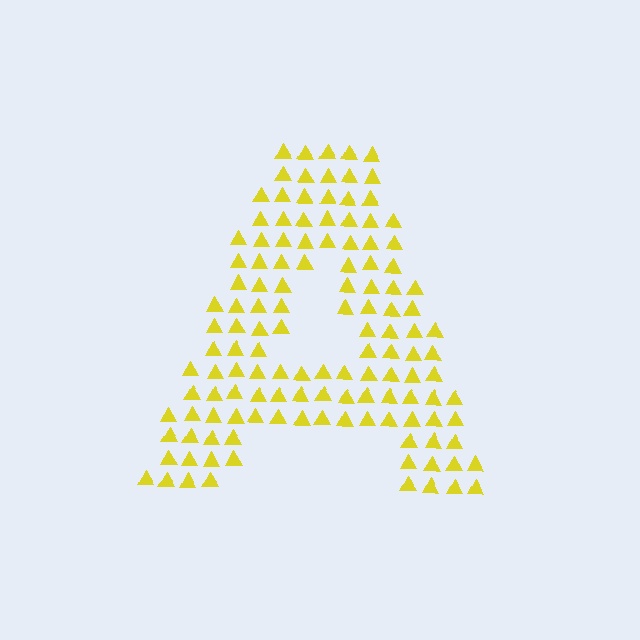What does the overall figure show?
The overall figure shows the letter A.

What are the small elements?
The small elements are triangles.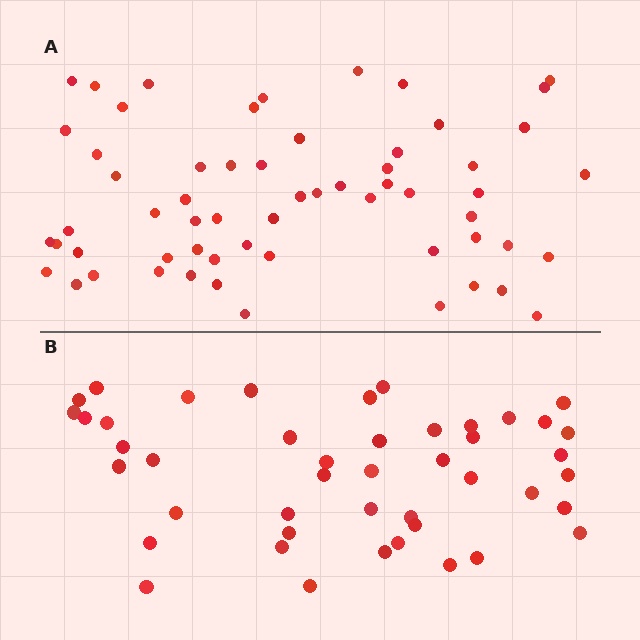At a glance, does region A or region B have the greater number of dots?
Region A (the top region) has more dots.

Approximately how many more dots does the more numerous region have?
Region A has approximately 15 more dots than region B.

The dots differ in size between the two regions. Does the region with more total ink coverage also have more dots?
No. Region B has more total ink coverage because its dots are larger, but region A actually contains more individual dots. Total area can be misleading — the number of items is what matters here.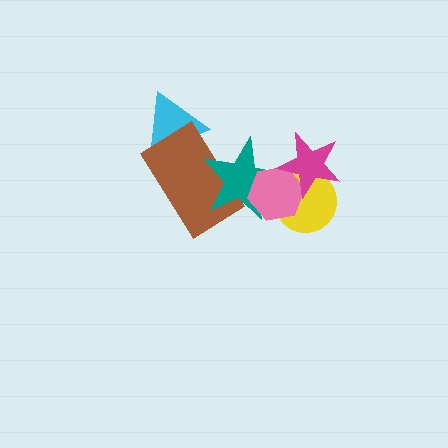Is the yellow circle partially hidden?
Yes, it is partially covered by another shape.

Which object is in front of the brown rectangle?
The teal star is in front of the brown rectangle.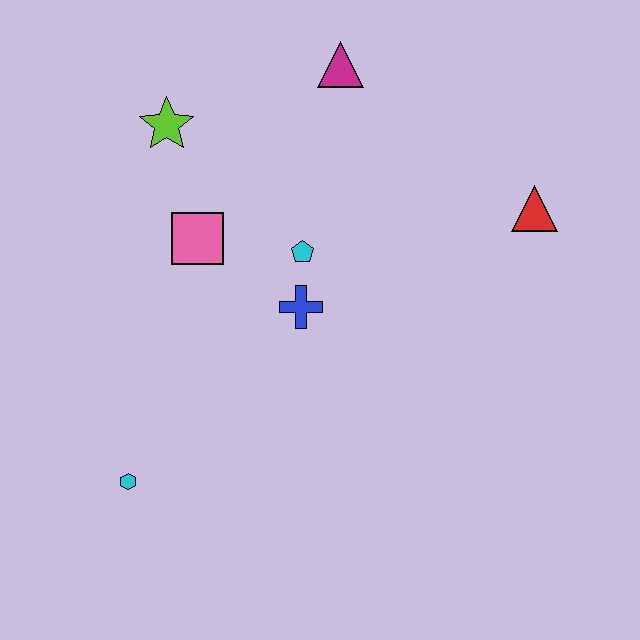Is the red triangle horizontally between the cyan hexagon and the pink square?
No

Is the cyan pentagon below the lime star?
Yes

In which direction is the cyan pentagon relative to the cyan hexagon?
The cyan pentagon is above the cyan hexagon.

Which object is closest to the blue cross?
The cyan pentagon is closest to the blue cross.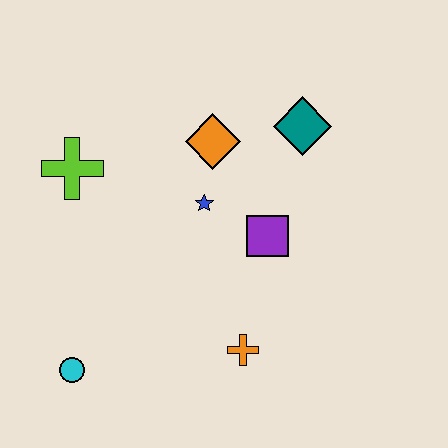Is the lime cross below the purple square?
No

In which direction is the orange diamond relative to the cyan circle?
The orange diamond is above the cyan circle.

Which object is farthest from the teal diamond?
The cyan circle is farthest from the teal diamond.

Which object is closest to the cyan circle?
The orange cross is closest to the cyan circle.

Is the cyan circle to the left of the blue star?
Yes